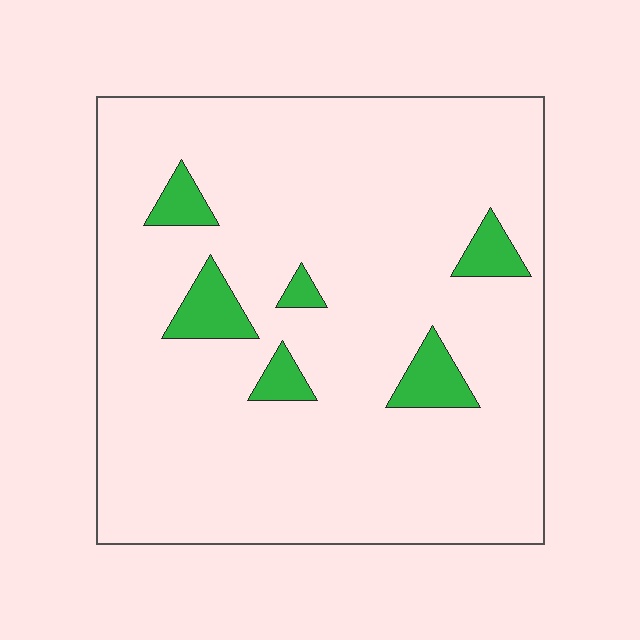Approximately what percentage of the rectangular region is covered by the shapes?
Approximately 10%.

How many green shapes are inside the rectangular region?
6.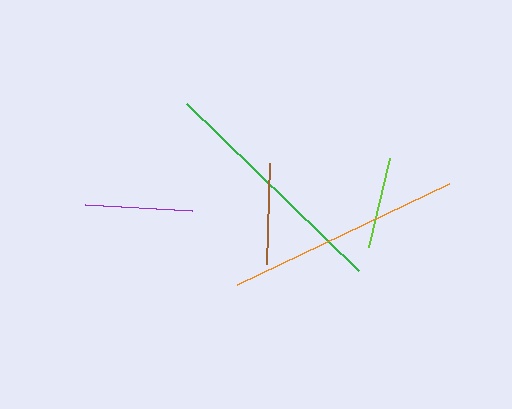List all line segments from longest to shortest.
From longest to shortest: green, orange, purple, brown, lime.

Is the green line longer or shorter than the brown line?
The green line is longer than the brown line.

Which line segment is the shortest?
The lime line is the shortest at approximately 91 pixels.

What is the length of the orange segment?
The orange segment is approximately 235 pixels long.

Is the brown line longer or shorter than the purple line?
The purple line is longer than the brown line.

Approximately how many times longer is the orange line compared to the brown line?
The orange line is approximately 2.3 times the length of the brown line.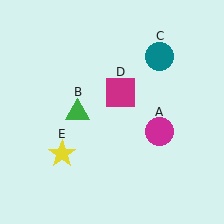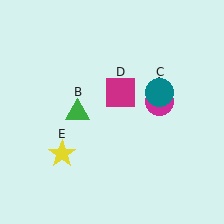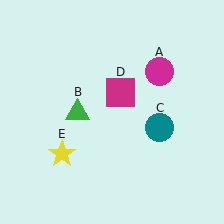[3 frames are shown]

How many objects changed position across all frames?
2 objects changed position: magenta circle (object A), teal circle (object C).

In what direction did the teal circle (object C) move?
The teal circle (object C) moved down.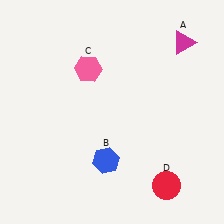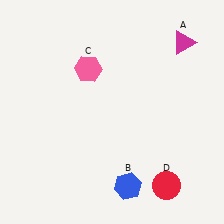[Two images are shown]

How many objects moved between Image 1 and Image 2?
1 object moved between the two images.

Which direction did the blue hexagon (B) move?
The blue hexagon (B) moved down.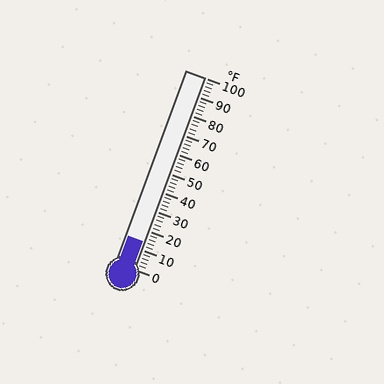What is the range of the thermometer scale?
The thermometer scale ranges from 0°F to 100°F.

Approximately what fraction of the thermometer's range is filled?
The thermometer is filled to approximately 15% of its range.